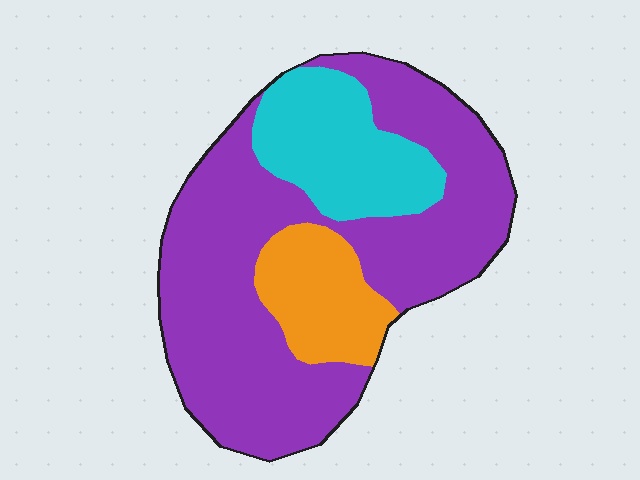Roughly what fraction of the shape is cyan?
Cyan takes up about one fifth (1/5) of the shape.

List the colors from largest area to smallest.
From largest to smallest: purple, cyan, orange.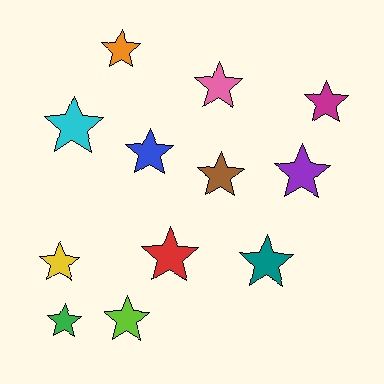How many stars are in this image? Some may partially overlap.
There are 12 stars.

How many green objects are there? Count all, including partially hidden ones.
There is 1 green object.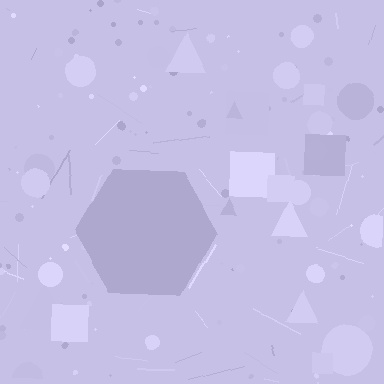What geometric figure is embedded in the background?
A hexagon is embedded in the background.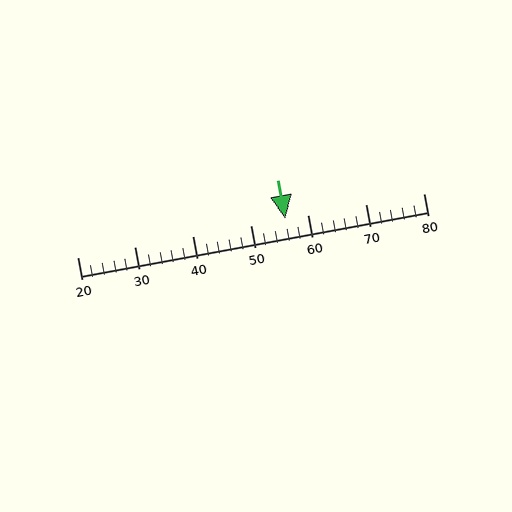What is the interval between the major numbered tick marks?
The major tick marks are spaced 10 units apart.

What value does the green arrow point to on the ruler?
The green arrow points to approximately 56.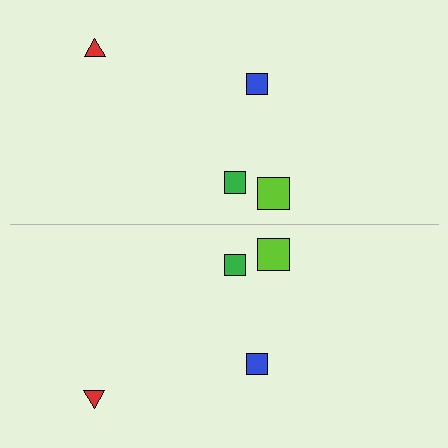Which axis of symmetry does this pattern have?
The pattern has a horizontal axis of symmetry running through the center of the image.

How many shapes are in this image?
There are 8 shapes in this image.